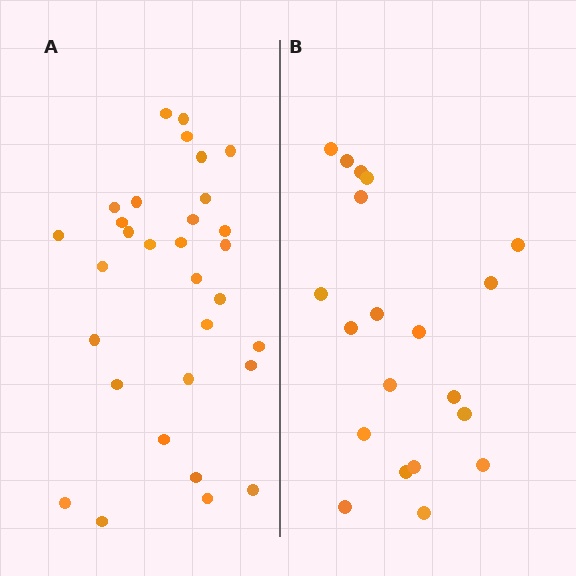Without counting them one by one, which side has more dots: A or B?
Region A (the left region) has more dots.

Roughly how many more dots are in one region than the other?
Region A has roughly 12 or so more dots than region B.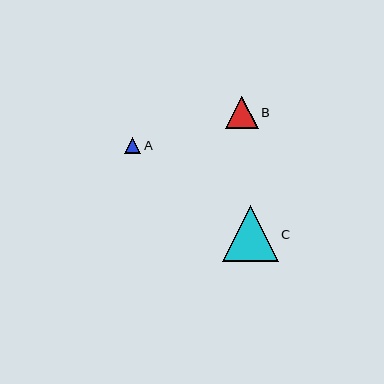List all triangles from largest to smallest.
From largest to smallest: C, B, A.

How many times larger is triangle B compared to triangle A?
Triangle B is approximately 2.0 times the size of triangle A.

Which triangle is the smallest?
Triangle A is the smallest with a size of approximately 16 pixels.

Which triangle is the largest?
Triangle C is the largest with a size of approximately 56 pixels.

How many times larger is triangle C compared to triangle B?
Triangle C is approximately 1.7 times the size of triangle B.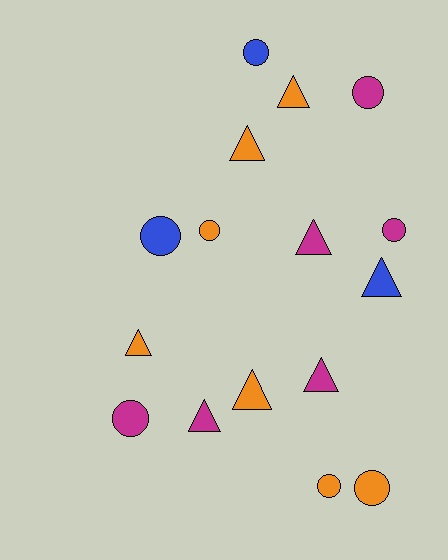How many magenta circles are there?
There are 3 magenta circles.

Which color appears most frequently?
Orange, with 7 objects.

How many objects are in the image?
There are 16 objects.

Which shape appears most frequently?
Circle, with 8 objects.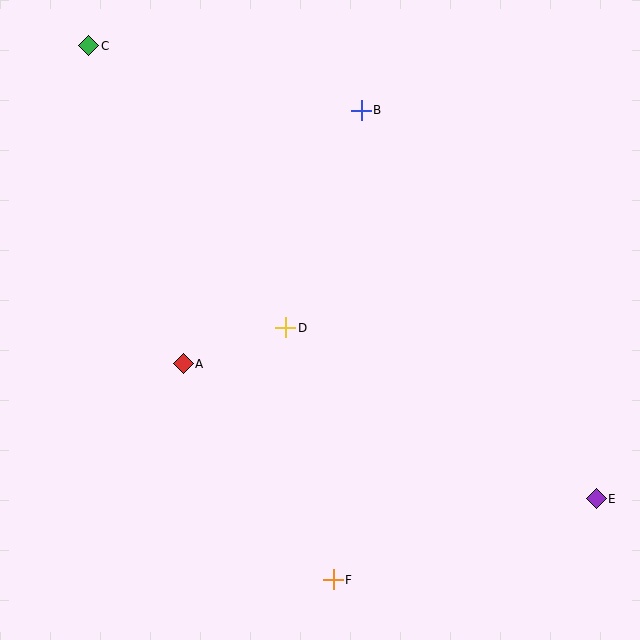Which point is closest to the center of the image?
Point D at (286, 328) is closest to the center.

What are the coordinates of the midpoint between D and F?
The midpoint between D and F is at (309, 454).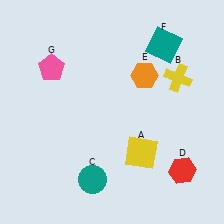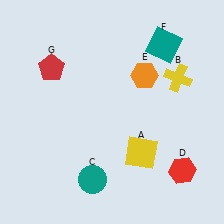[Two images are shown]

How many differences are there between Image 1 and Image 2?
There is 1 difference between the two images.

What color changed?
The pentagon (G) changed from pink in Image 1 to red in Image 2.